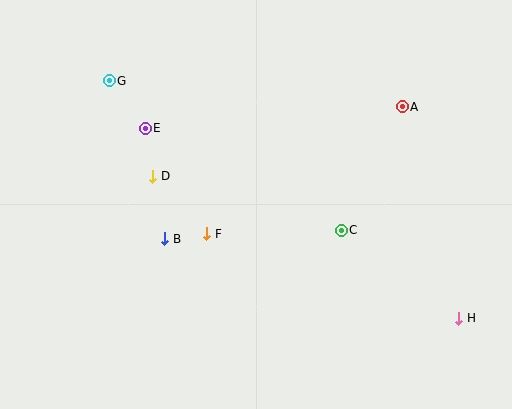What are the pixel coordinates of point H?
Point H is at (459, 318).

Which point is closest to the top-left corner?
Point G is closest to the top-left corner.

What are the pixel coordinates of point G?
Point G is at (109, 81).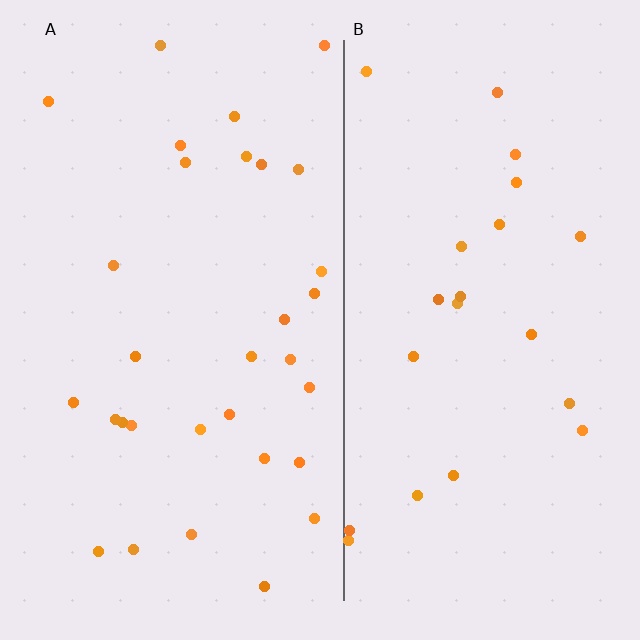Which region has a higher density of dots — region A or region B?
A (the left).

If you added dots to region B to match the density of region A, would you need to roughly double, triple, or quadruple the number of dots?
Approximately double.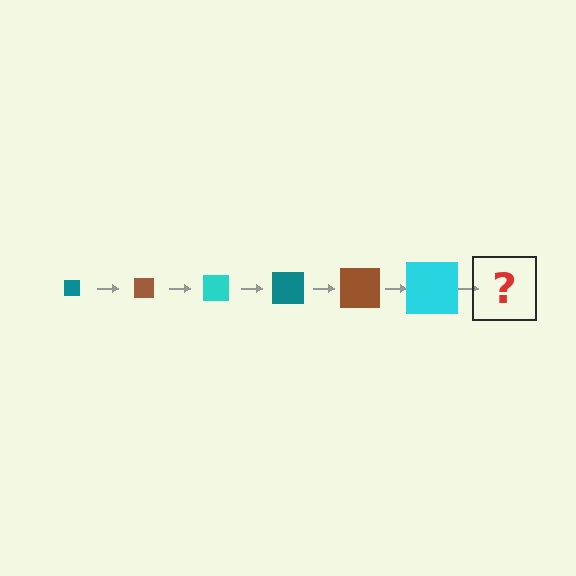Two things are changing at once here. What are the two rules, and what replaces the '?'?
The two rules are that the square grows larger each step and the color cycles through teal, brown, and cyan. The '?' should be a teal square, larger than the previous one.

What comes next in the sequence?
The next element should be a teal square, larger than the previous one.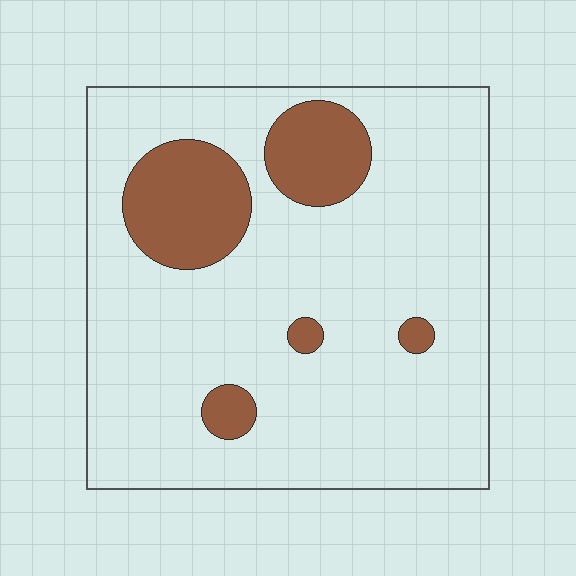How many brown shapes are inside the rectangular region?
5.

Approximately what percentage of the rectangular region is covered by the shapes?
Approximately 15%.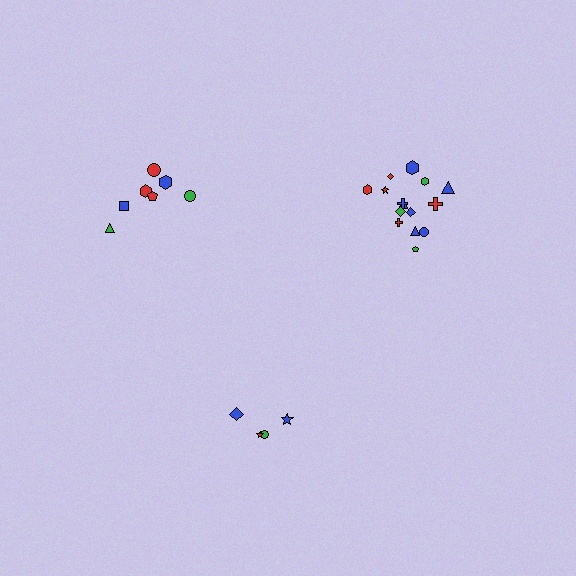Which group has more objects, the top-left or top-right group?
The top-right group.